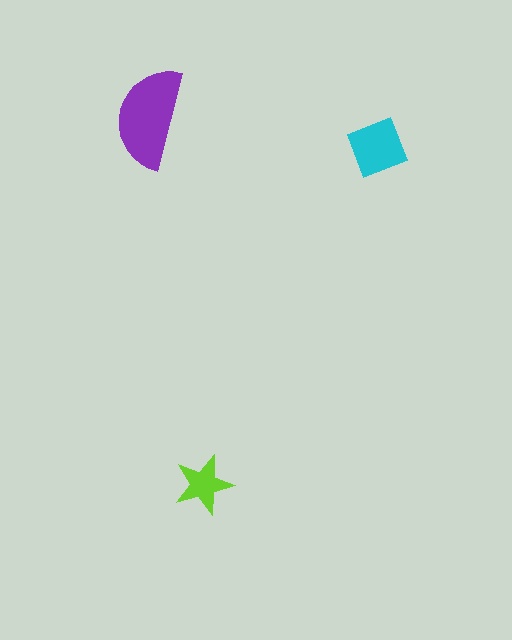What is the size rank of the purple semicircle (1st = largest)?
1st.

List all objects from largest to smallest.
The purple semicircle, the cyan diamond, the lime star.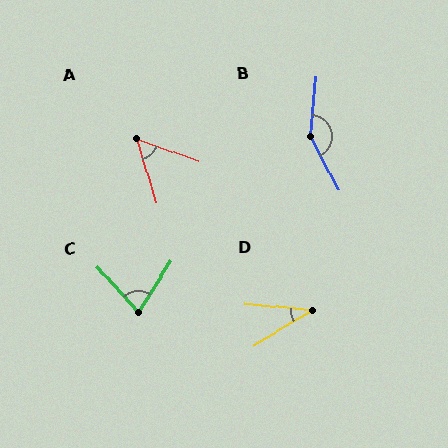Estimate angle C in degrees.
Approximately 75 degrees.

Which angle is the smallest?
D, at approximately 37 degrees.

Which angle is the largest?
B, at approximately 148 degrees.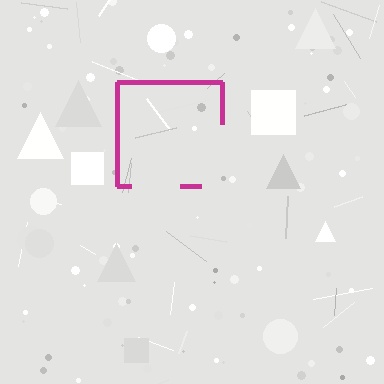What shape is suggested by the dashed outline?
The dashed outline suggests a square.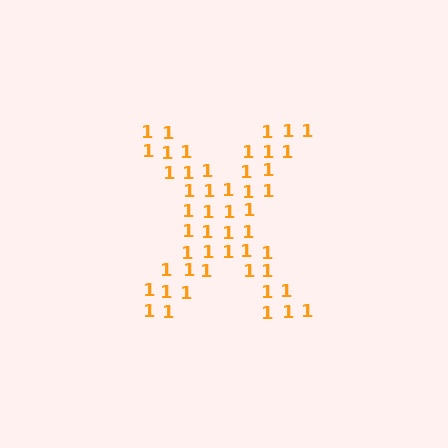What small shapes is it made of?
It is made of small digit 1's.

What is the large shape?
The large shape is the letter X.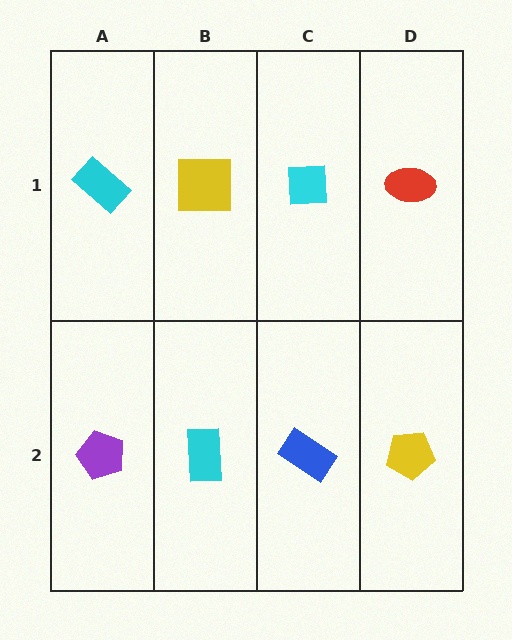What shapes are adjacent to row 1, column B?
A cyan rectangle (row 2, column B), a cyan rectangle (row 1, column A), a cyan square (row 1, column C).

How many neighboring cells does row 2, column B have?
3.